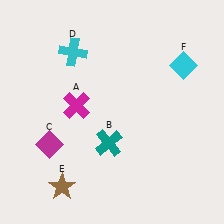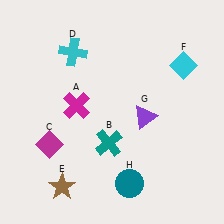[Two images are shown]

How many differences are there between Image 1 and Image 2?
There are 2 differences between the two images.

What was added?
A purple triangle (G), a teal circle (H) were added in Image 2.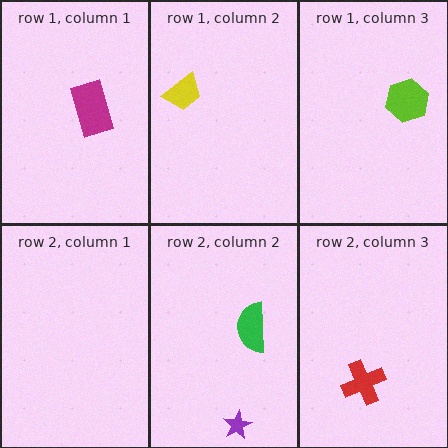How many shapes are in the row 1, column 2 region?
1.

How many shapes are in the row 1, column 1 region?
1.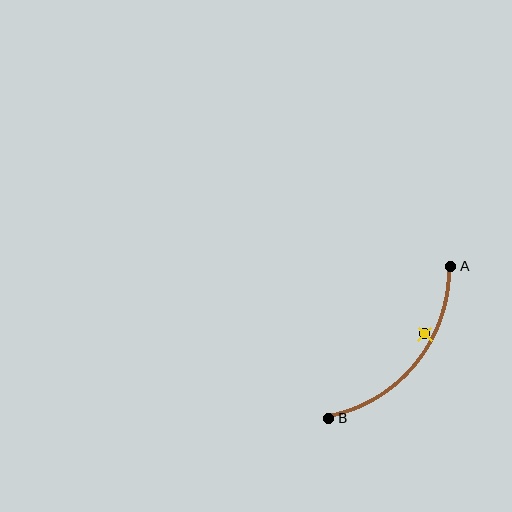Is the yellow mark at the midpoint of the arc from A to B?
No — the yellow mark does not lie on the arc at all. It sits slightly inside the curve.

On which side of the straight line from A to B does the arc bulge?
The arc bulges below and to the right of the straight line connecting A and B.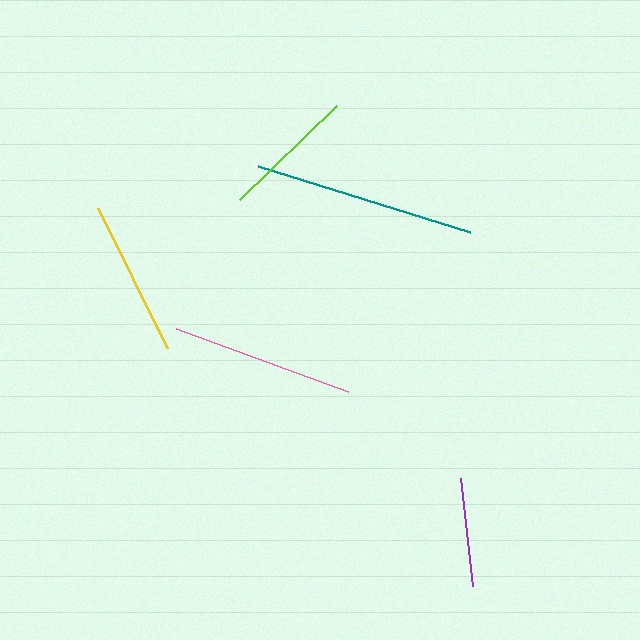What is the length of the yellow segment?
The yellow segment is approximately 156 pixels long.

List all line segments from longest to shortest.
From longest to shortest: teal, pink, yellow, lime, purple.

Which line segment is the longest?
The teal line is the longest at approximately 222 pixels.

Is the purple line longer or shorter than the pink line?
The pink line is longer than the purple line.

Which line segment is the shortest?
The purple line is the shortest at approximately 109 pixels.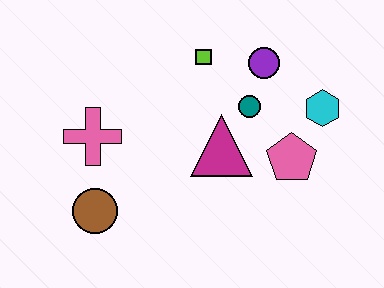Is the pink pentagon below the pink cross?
Yes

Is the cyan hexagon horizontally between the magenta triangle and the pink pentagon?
No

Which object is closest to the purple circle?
The teal circle is closest to the purple circle.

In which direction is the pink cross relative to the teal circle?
The pink cross is to the left of the teal circle.